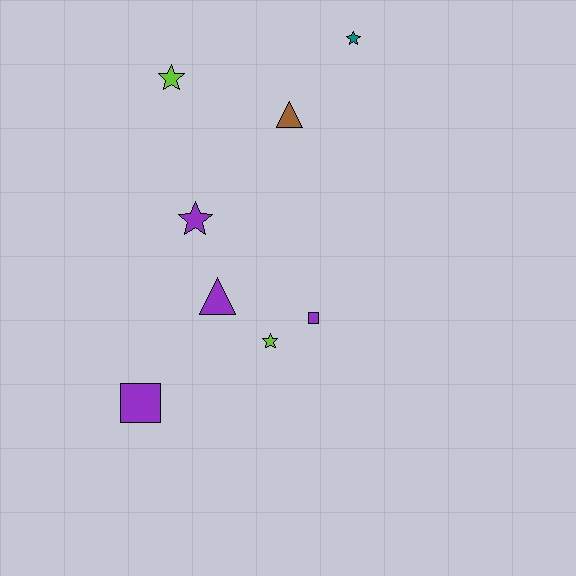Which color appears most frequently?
Purple, with 4 objects.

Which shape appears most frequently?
Star, with 4 objects.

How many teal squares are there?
There are no teal squares.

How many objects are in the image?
There are 8 objects.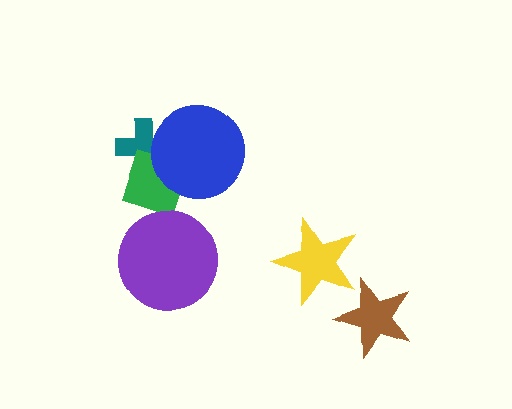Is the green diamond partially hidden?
Yes, it is partially covered by another shape.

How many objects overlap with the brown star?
0 objects overlap with the brown star.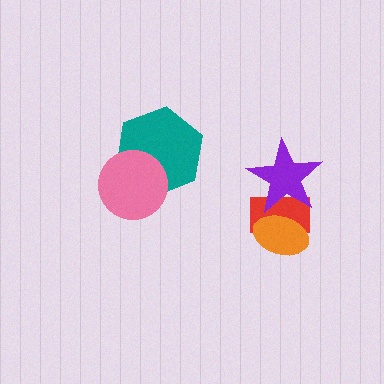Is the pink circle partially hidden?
No, no other shape covers it.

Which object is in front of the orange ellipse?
The purple star is in front of the orange ellipse.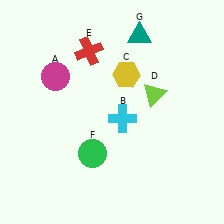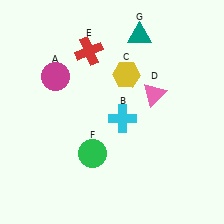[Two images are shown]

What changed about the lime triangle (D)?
In Image 1, D is lime. In Image 2, it changed to pink.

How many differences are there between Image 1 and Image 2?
There is 1 difference between the two images.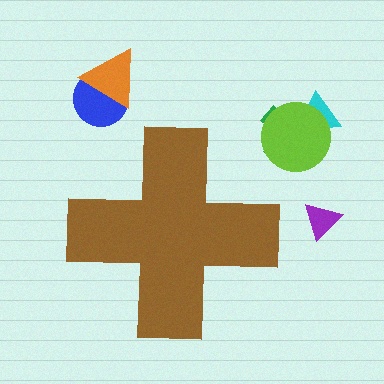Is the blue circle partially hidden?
No, the blue circle is fully visible.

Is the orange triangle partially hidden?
No, the orange triangle is fully visible.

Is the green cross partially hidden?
No, the green cross is fully visible.